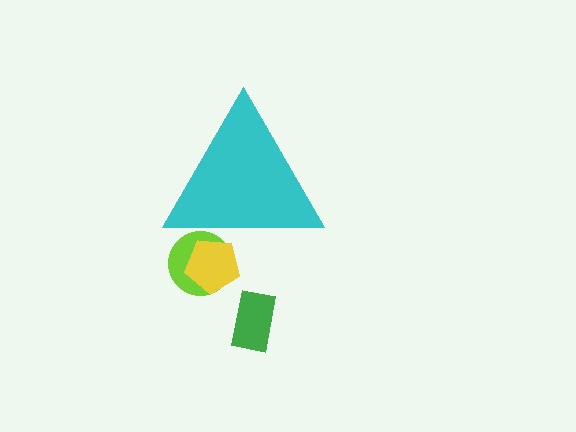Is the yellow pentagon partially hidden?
Yes, the yellow pentagon is partially hidden behind the cyan triangle.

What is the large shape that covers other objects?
A cyan triangle.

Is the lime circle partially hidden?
Yes, the lime circle is partially hidden behind the cyan triangle.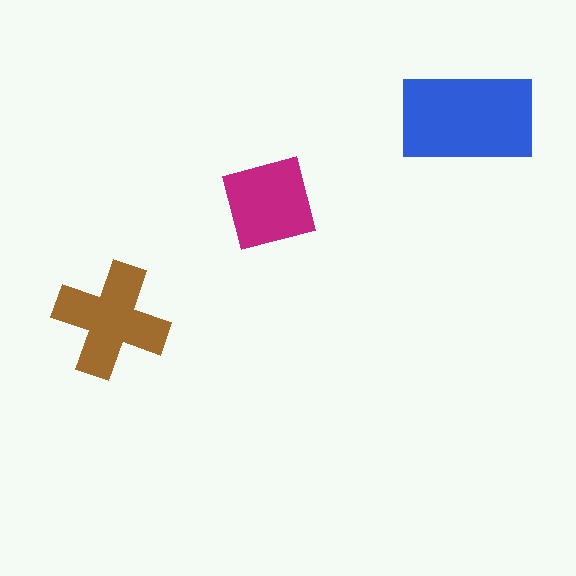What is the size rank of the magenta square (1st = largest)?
3rd.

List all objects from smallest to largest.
The magenta square, the brown cross, the blue rectangle.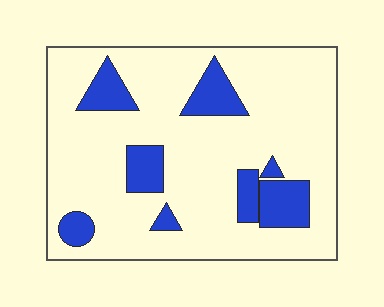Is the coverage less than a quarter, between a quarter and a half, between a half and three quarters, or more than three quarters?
Less than a quarter.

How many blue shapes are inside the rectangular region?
8.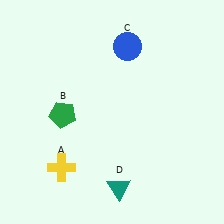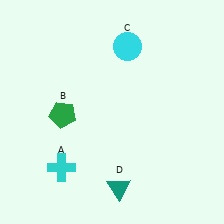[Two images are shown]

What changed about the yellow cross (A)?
In Image 1, A is yellow. In Image 2, it changed to cyan.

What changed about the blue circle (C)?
In Image 1, C is blue. In Image 2, it changed to cyan.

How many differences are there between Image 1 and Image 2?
There are 2 differences between the two images.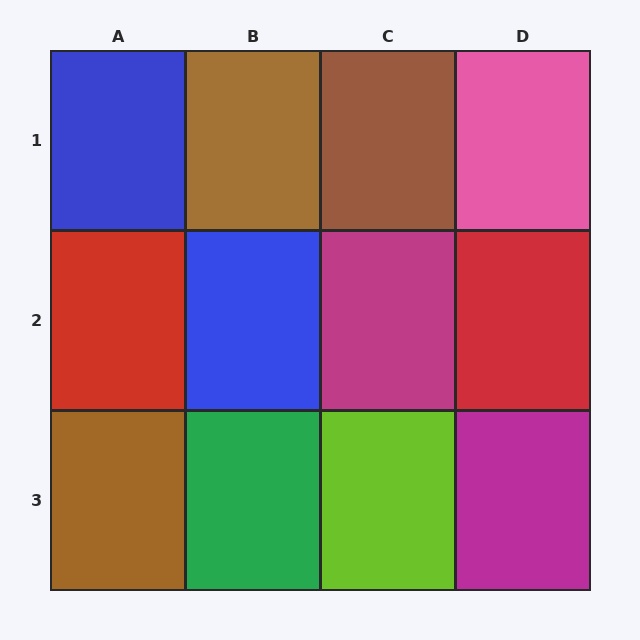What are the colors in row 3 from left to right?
Brown, green, lime, magenta.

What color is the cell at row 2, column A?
Red.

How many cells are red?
2 cells are red.